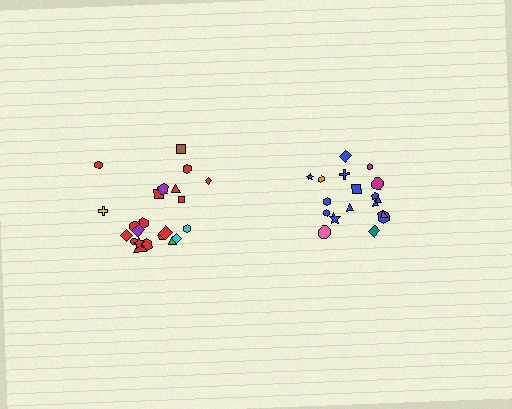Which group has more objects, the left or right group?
The left group.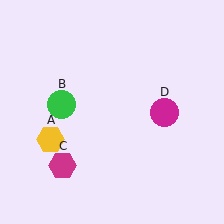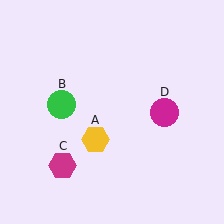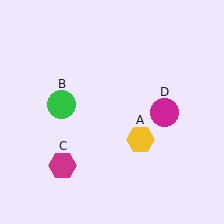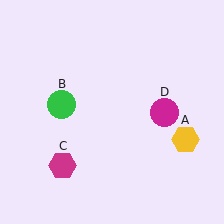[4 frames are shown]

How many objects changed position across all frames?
1 object changed position: yellow hexagon (object A).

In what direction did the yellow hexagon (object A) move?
The yellow hexagon (object A) moved right.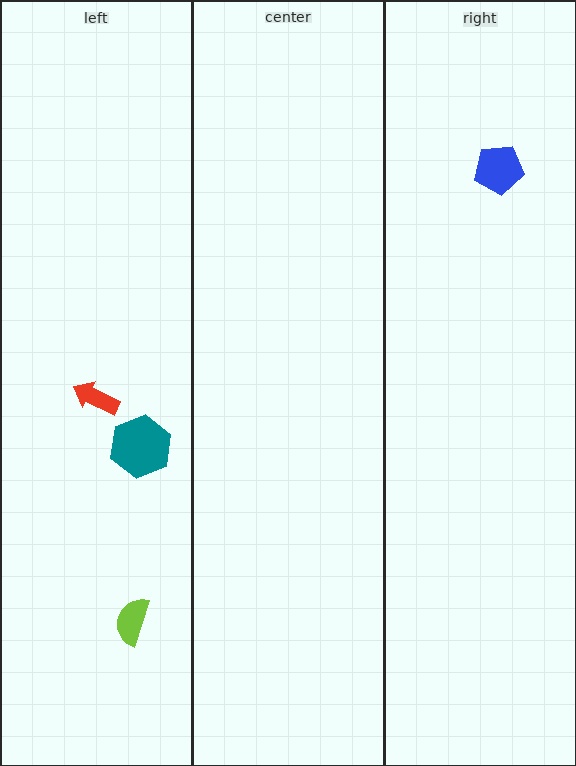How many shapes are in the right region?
1.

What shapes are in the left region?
The teal hexagon, the red arrow, the lime semicircle.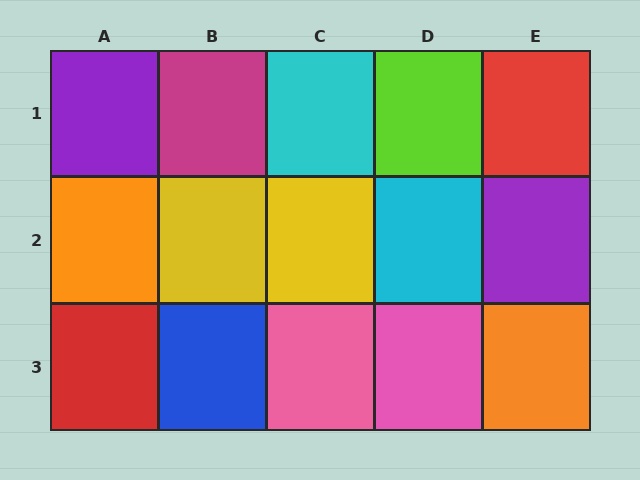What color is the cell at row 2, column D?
Cyan.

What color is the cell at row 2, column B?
Yellow.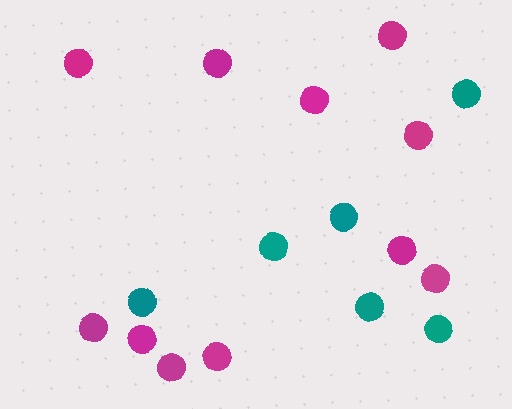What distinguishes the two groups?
There are 2 groups: one group of teal circles (6) and one group of magenta circles (11).